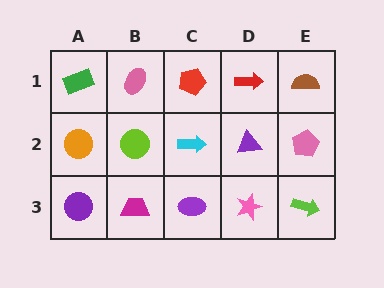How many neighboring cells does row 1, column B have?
3.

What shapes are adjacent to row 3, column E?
A pink pentagon (row 2, column E), a pink star (row 3, column D).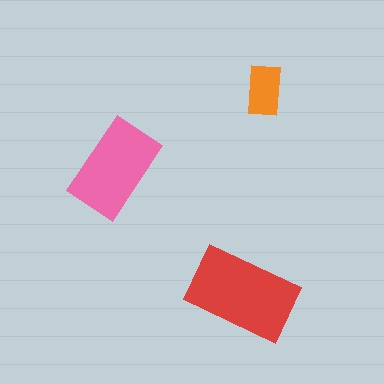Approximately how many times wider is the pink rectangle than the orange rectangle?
About 2 times wider.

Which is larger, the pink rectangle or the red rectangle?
The red one.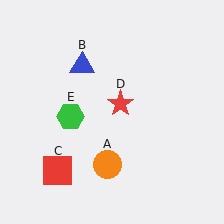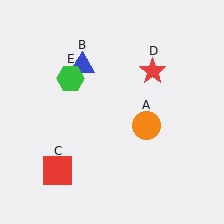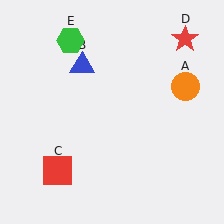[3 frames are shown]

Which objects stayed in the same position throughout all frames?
Blue triangle (object B) and red square (object C) remained stationary.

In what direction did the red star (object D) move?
The red star (object D) moved up and to the right.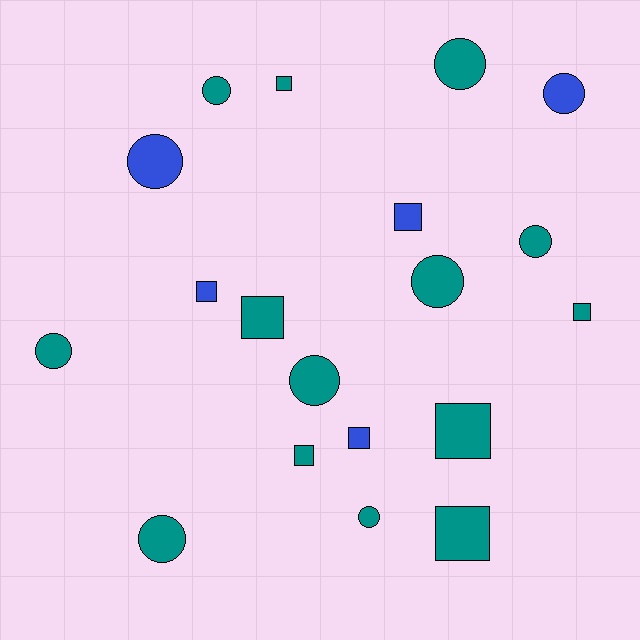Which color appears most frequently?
Teal, with 14 objects.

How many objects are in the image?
There are 19 objects.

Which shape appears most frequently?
Circle, with 10 objects.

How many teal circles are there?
There are 8 teal circles.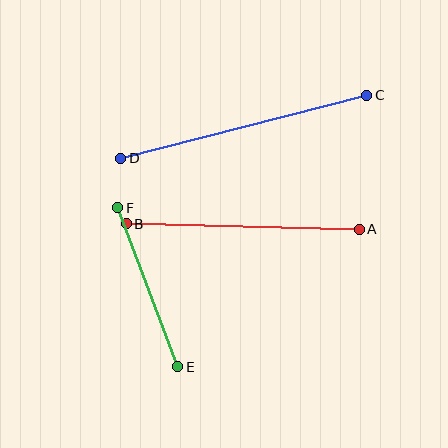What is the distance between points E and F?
The distance is approximately 170 pixels.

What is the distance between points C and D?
The distance is approximately 254 pixels.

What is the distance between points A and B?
The distance is approximately 233 pixels.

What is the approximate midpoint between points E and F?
The midpoint is at approximately (148, 287) pixels.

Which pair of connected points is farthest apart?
Points C and D are farthest apart.